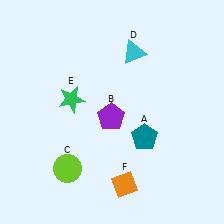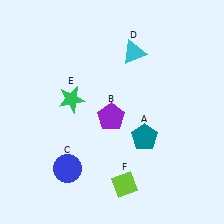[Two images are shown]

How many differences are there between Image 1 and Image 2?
There are 2 differences between the two images.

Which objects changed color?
C changed from lime to blue. F changed from orange to lime.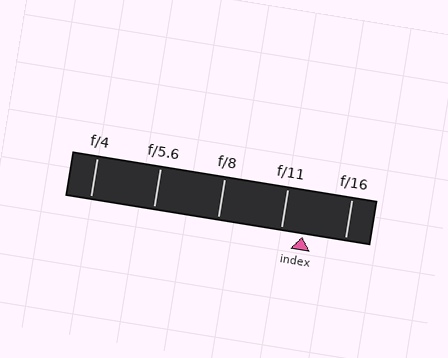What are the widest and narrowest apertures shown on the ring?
The widest aperture shown is f/4 and the narrowest is f/16.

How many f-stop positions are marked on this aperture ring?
There are 5 f-stop positions marked.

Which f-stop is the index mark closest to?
The index mark is closest to f/11.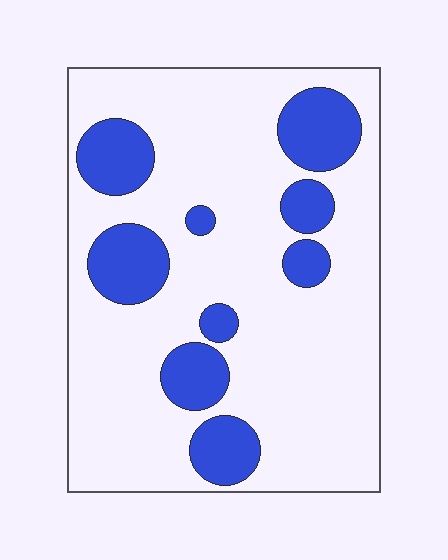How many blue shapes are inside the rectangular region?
9.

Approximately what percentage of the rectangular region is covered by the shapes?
Approximately 20%.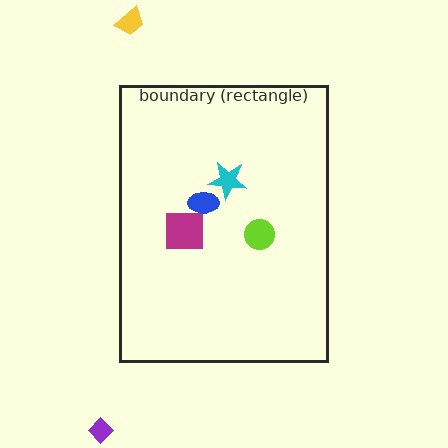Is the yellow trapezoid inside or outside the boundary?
Outside.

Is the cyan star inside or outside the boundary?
Inside.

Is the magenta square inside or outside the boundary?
Inside.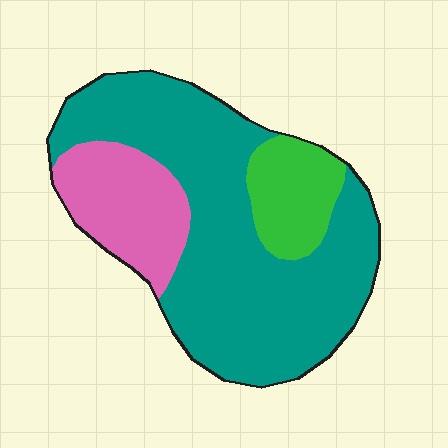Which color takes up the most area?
Teal, at roughly 65%.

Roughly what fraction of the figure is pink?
Pink covers 20% of the figure.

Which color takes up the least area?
Green, at roughly 15%.